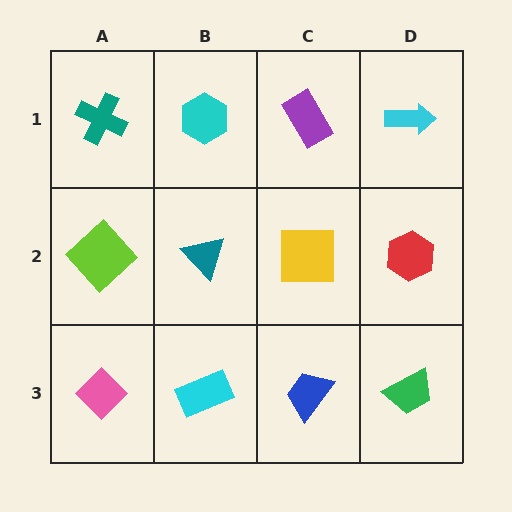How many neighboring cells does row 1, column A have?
2.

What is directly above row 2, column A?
A teal cross.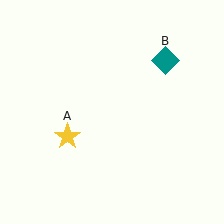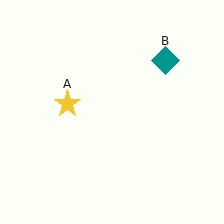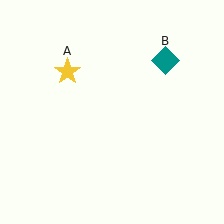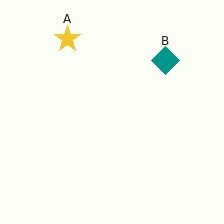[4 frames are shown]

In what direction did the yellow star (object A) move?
The yellow star (object A) moved up.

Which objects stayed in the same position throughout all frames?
Teal diamond (object B) remained stationary.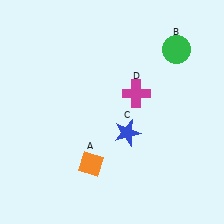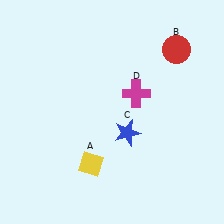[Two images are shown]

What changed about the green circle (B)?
In Image 1, B is green. In Image 2, it changed to red.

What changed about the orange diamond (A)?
In Image 1, A is orange. In Image 2, it changed to yellow.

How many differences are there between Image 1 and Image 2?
There are 2 differences between the two images.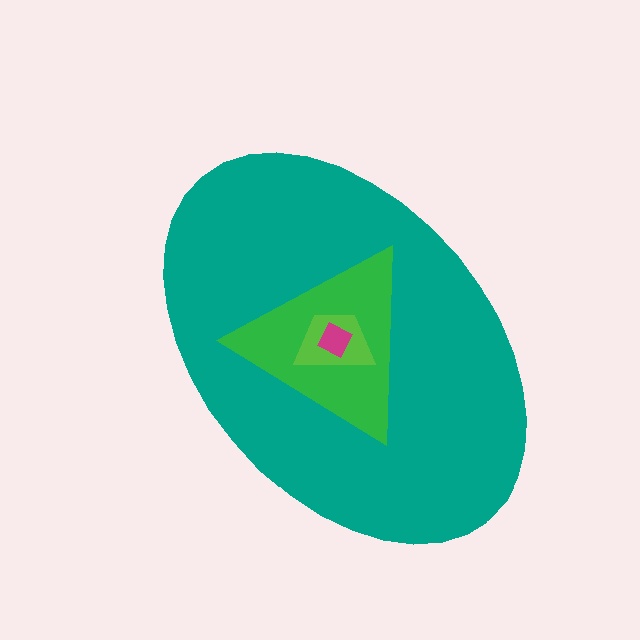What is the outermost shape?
The teal ellipse.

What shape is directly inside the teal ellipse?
The green triangle.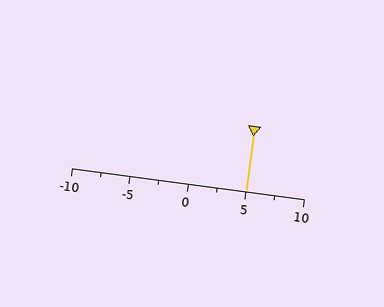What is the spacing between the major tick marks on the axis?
The major ticks are spaced 5 apart.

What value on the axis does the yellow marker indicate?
The marker indicates approximately 5.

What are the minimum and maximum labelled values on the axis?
The axis runs from -10 to 10.